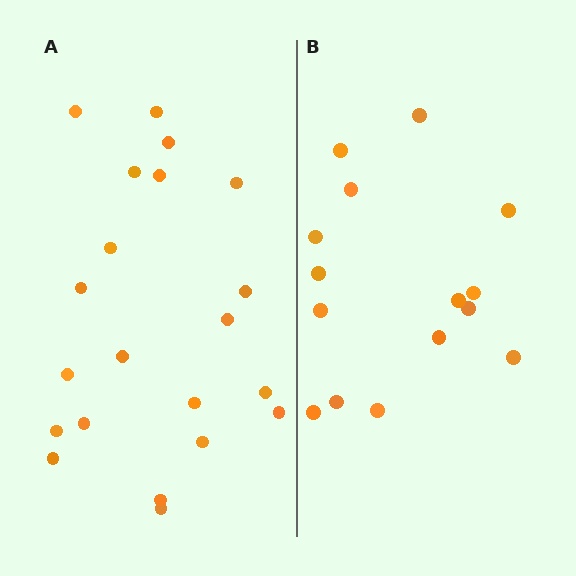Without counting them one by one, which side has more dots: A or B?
Region A (the left region) has more dots.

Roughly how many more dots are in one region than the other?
Region A has about 6 more dots than region B.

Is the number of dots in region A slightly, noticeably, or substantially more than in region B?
Region A has noticeably more, but not dramatically so. The ratio is roughly 1.4 to 1.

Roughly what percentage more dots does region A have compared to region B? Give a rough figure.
About 40% more.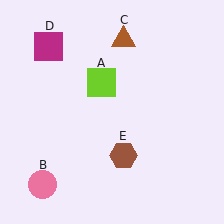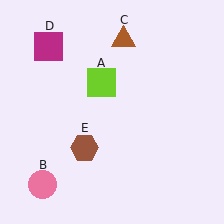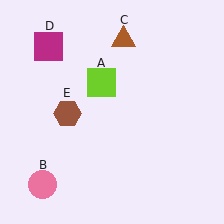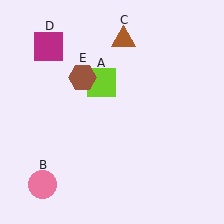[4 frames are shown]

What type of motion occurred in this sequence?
The brown hexagon (object E) rotated clockwise around the center of the scene.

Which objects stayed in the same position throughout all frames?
Lime square (object A) and pink circle (object B) and brown triangle (object C) and magenta square (object D) remained stationary.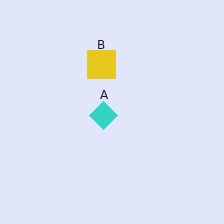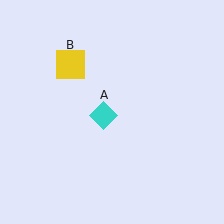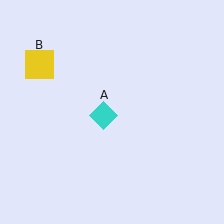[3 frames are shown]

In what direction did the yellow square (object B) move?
The yellow square (object B) moved left.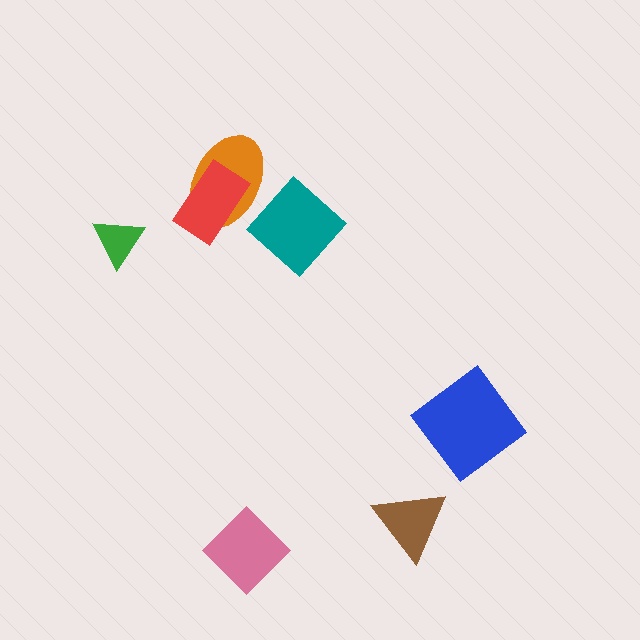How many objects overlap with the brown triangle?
0 objects overlap with the brown triangle.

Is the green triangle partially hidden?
No, no other shape covers it.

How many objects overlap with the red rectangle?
1 object overlaps with the red rectangle.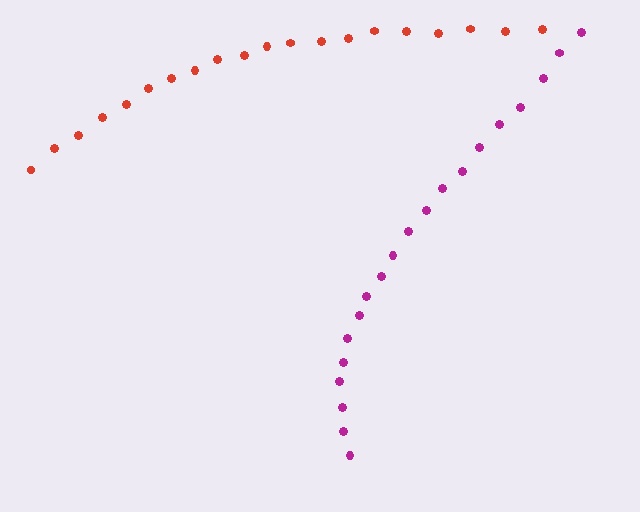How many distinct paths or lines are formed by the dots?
There are 2 distinct paths.